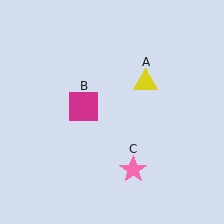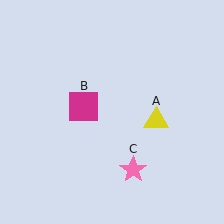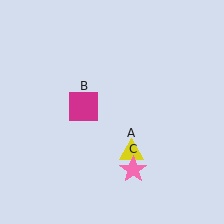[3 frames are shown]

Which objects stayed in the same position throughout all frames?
Magenta square (object B) and pink star (object C) remained stationary.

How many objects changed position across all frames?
1 object changed position: yellow triangle (object A).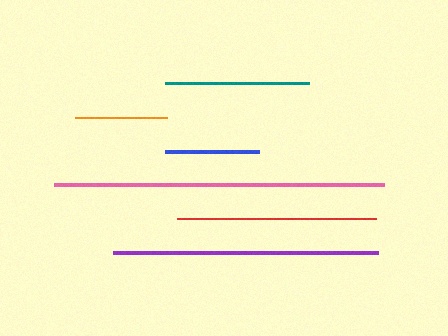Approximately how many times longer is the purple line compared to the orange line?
The purple line is approximately 2.9 times the length of the orange line.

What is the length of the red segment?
The red segment is approximately 199 pixels long.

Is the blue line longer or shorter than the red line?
The red line is longer than the blue line.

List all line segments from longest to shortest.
From longest to shortest: pink, purple, red, teal, blue, orange.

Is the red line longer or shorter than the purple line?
The purple line is longer than the red line.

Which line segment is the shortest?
The orange line is the shortest at approximately 92 pixels.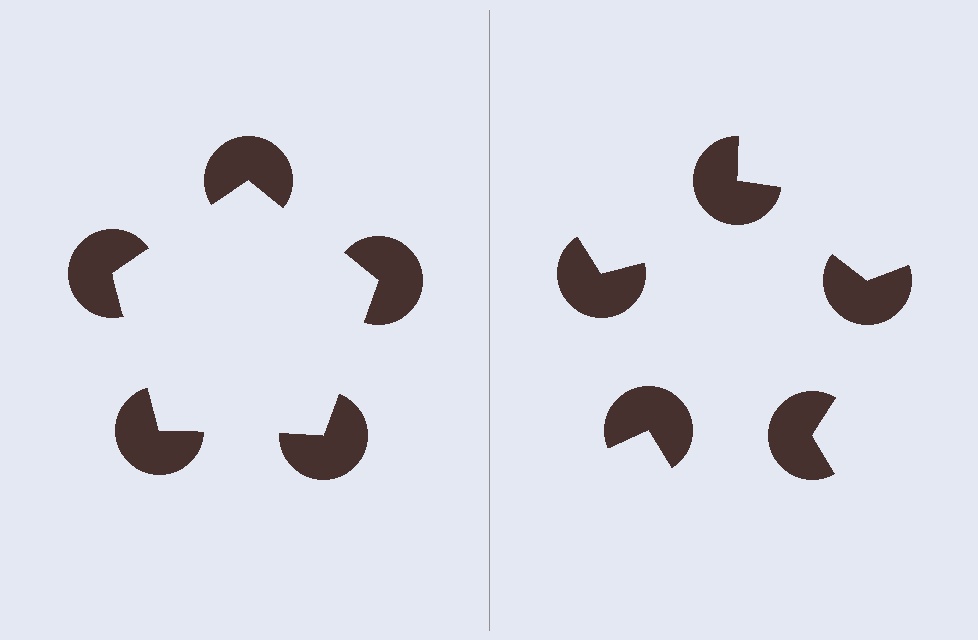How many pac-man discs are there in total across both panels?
10 — 5 on each side.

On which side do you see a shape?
An illusory pentagon appears on the left side. On the right side the wedge cuts are rotated, so no coherent shape forms.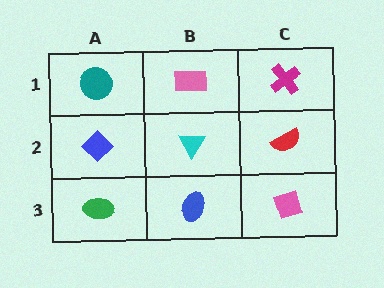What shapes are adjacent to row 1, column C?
A red semicircle (row 2, column C), a pink rectangle (row 1, column B).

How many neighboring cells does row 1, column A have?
2.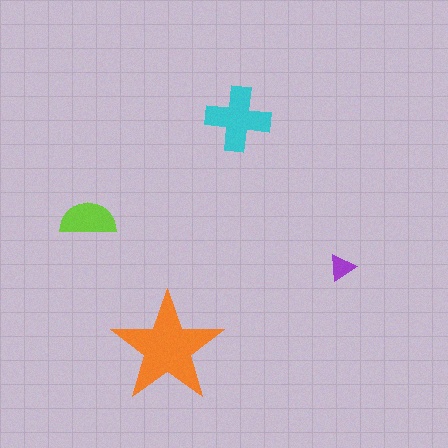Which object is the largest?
The orange star.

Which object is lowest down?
The orange star is bottommost.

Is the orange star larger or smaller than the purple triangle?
Larger.